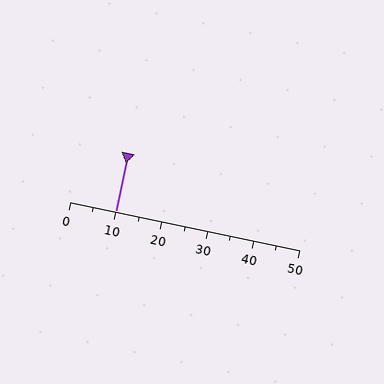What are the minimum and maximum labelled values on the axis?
The axis runs from 0 to 50.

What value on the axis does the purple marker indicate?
The marker indicates approximately 10.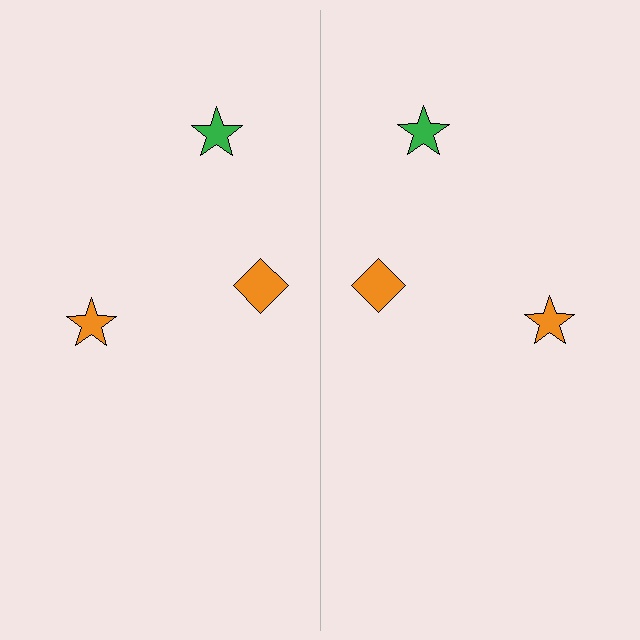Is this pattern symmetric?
Yes, this pattern has bilateral (reflection) symmetry.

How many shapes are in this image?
There are 6 shapes in this image.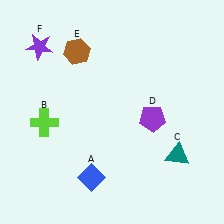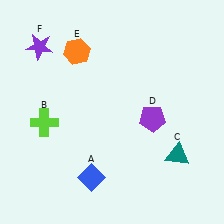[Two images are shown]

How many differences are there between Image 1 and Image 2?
There is 1 difference between the two images.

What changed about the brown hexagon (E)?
In Image 1, E is brown. In Image 2, it changed to orange.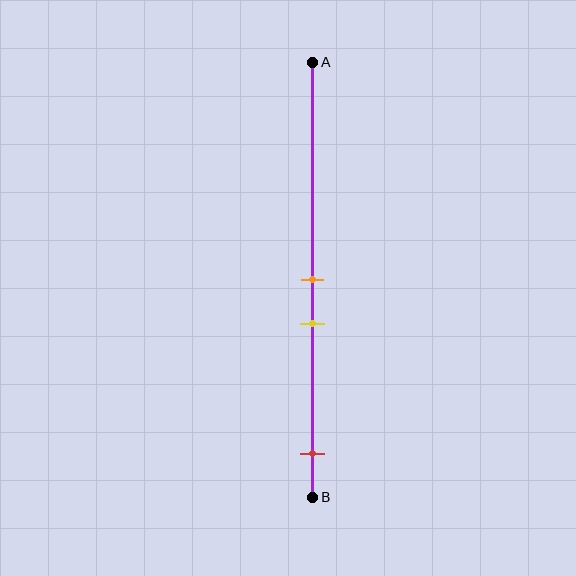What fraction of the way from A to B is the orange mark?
The orange mark is approximately 50% (0.5) of the way from A to B.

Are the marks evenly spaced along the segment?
No, the marks are not evenly spaced.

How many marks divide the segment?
There are 3 marks dividing the segment.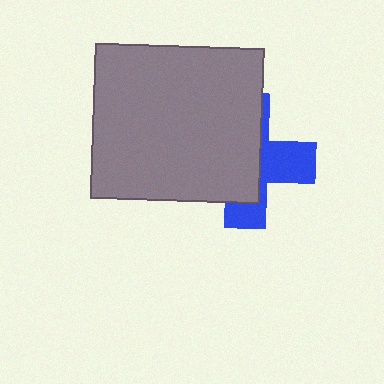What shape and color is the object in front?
The object in front is a gray rectangle.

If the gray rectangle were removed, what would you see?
You would see the complete blue cross.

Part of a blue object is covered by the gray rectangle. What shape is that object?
It is a cross.